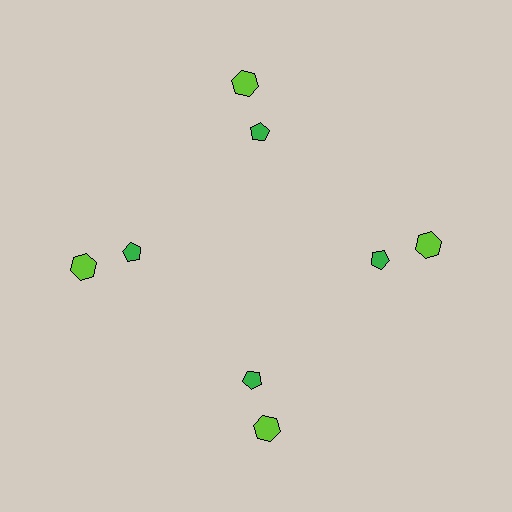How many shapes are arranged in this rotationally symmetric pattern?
There are 8 shapes, arranged in 4 groups of 2.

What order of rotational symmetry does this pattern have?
This pattern has 4-fold rotational symmetry.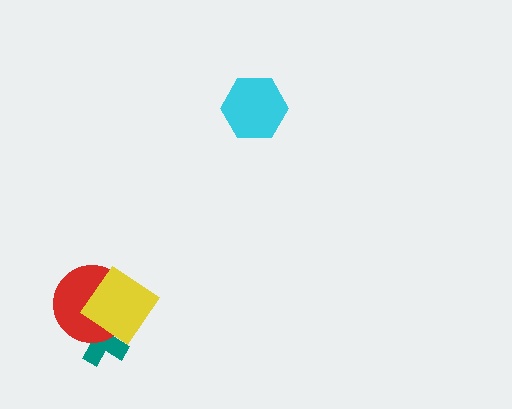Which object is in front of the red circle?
The yellow diamond is in front of the red circle.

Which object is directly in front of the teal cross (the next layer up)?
The red circle is directly in front of the teal cross.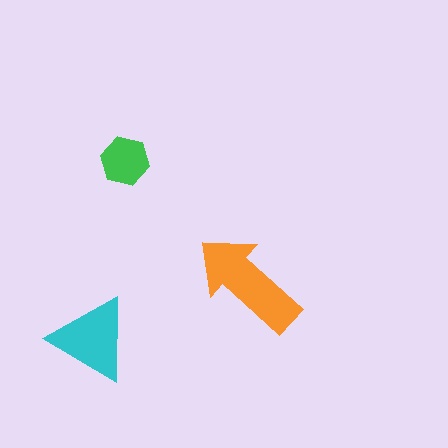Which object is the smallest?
The green hexagon.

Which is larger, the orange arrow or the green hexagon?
The orange arrow.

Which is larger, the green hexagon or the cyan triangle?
The cyan triangle.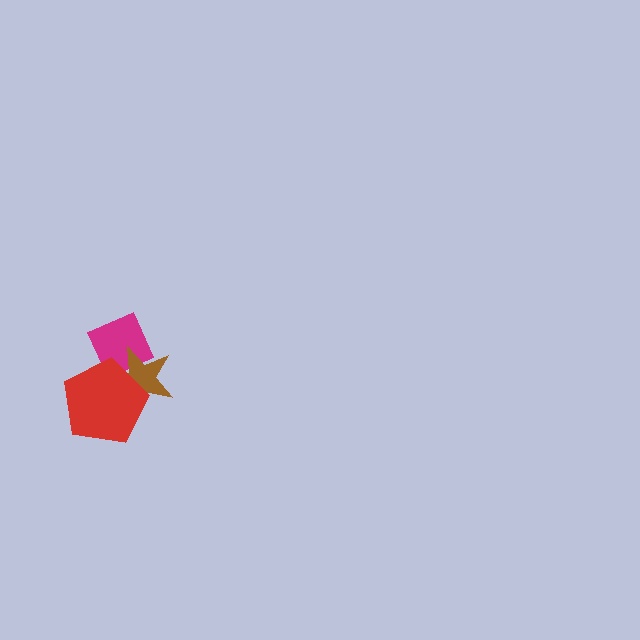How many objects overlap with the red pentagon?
2 objects overlap with the red pentagon.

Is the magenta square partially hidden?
Yes, it is partially covered by another shape.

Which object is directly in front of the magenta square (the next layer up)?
The brown star is directly in front of the magenta square.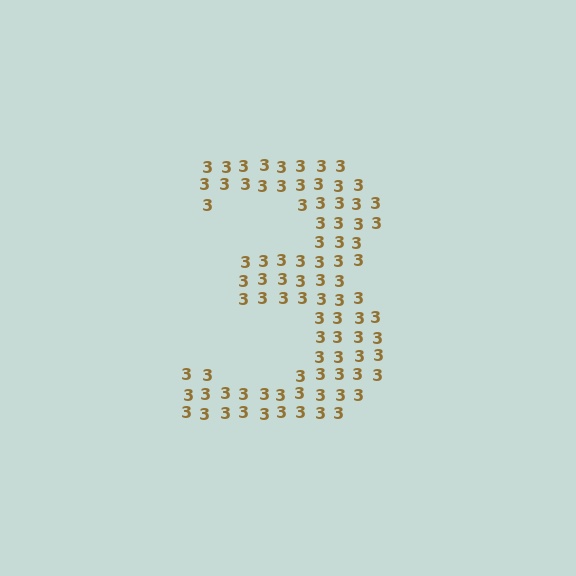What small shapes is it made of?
It is made of small digit 3's.